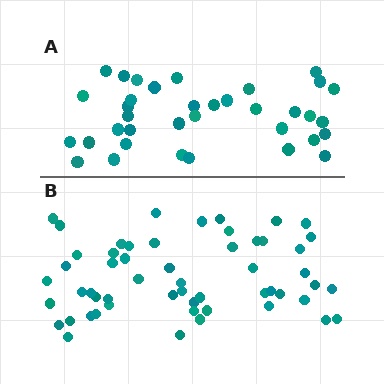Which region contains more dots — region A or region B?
Region B (the bottom region) has more dots.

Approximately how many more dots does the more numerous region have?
Region B has approximately 20 more dots than region A.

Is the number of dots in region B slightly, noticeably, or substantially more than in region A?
Region B has substantially more. The ratio is roughly 1.5 to 1.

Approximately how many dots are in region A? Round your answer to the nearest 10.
About 40 dots. (The exact count is 36, which rounds to 40.)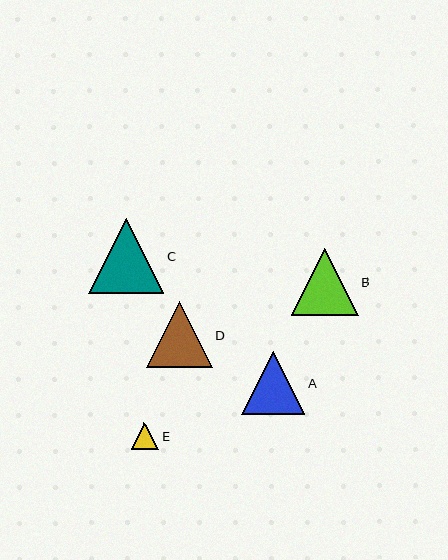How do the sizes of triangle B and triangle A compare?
Triangle B and triangle A are approximately the same size.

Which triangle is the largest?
Triangle C is the largest with a size of approximately 75 pixels.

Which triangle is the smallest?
Triangle E is the smallest with a size of approximately 28 pixels.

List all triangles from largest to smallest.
From largest to smallest: C, B, D, A, E.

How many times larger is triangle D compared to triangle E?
Triangle D is approximately 2.4 times the size of triangle E.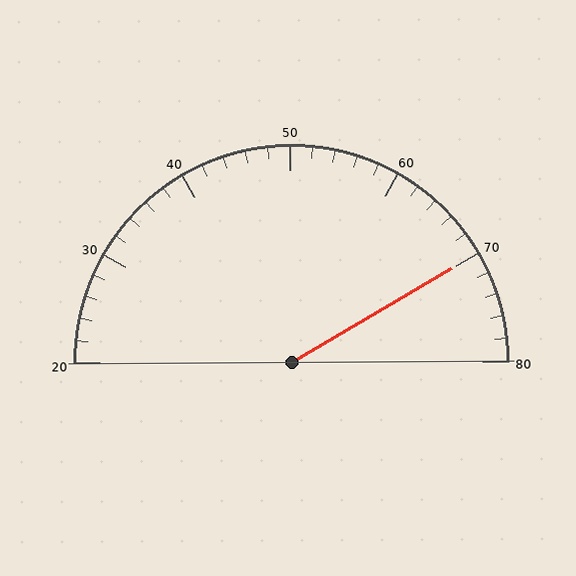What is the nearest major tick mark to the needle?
The nearest major tick mark is 70.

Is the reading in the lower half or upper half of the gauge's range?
The reading is in the upper half of the range (20 to 80).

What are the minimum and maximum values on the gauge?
The gauge ranges from 20 to 80.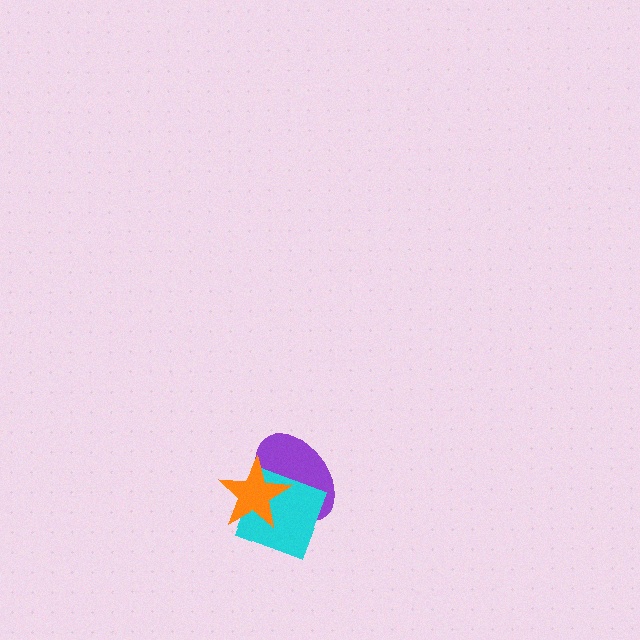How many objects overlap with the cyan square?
2 objects overlap with the cyan square.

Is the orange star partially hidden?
No, no other shape covers it.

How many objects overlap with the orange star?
2 objects overlap with the orange star.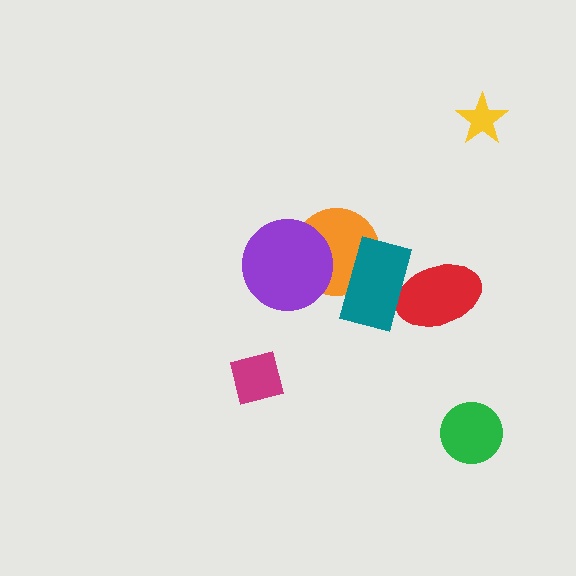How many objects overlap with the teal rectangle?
2 objects overlap with the teal rectangle.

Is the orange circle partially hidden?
Yes, it is partially covered by another shape.